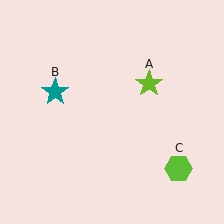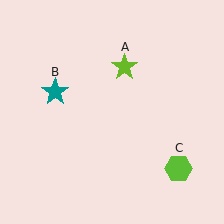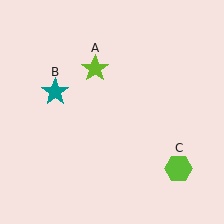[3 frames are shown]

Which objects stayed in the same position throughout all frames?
Teal star (object B) and lime hexagon (object C) remained stationary.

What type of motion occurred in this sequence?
The lime star (object A) rotated counterclockwise around the center of the scene.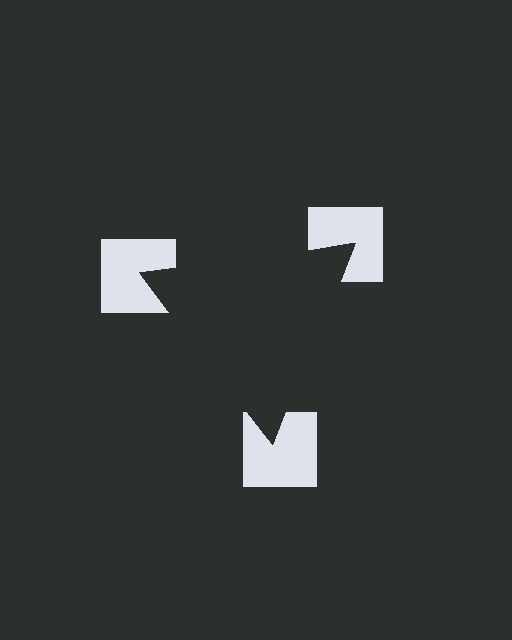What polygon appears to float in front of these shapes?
An illusory triangle — its edges are inferred from the aligned wedge cuts in the notched squares, not physically drawn.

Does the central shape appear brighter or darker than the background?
It typically appears slightly darker than the background, even though no actual brightness change is drawn.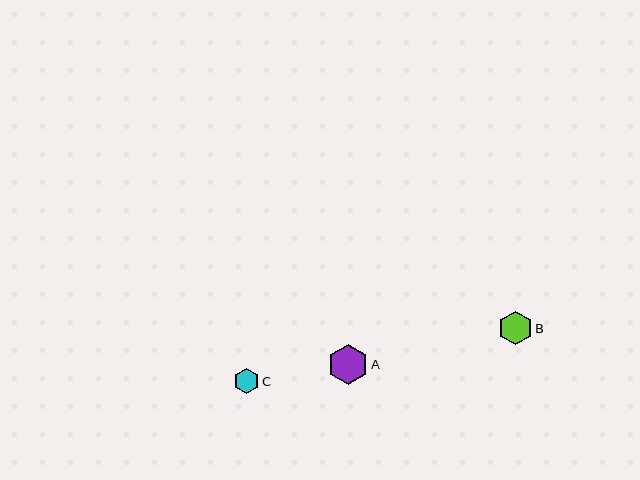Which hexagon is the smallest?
Hexagon C is the smallest with a size of approximately 25 pixels.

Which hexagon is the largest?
Hexagon A is the largest with a size of approximately 40 pixels.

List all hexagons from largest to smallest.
From largest to smallest: A, B, C.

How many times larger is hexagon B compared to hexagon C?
Hexagon B is approximately 1.3 times the size of hexagon C.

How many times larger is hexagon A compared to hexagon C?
Hexagon A is approximately 1.6 times the size of hexagon C.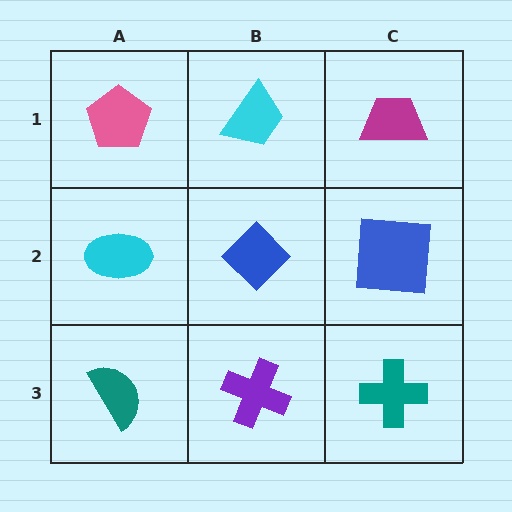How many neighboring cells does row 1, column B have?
3.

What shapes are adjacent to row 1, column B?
A blue diamond (row 2, column B), a pink pentagon (row 1, column A), a magenta trapezoid (row 1, column C).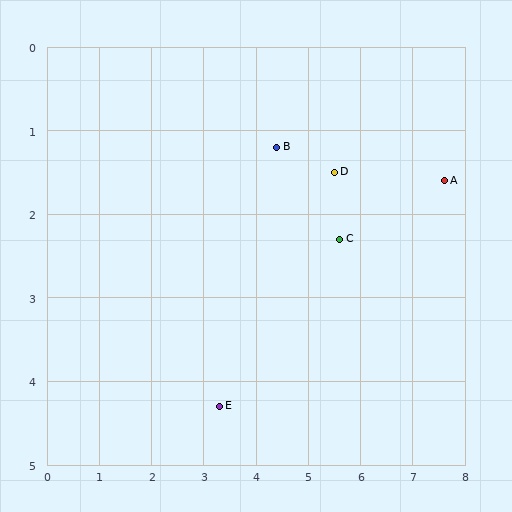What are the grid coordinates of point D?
Point D is at approximately (5.5, 1.5).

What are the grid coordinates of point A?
Point A is at approximately (7.6, 1.6).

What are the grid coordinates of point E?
Point E is at approximately (3.3, 4.3).